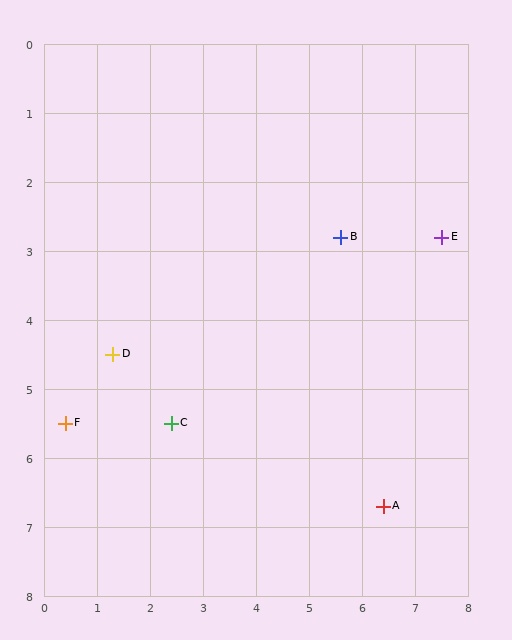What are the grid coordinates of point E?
Point E is at approximately (7.5, 2.8).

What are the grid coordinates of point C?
Point C is at approximately (2.4, 5.5).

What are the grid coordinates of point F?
Point F is at approximately (0.4, 5.5).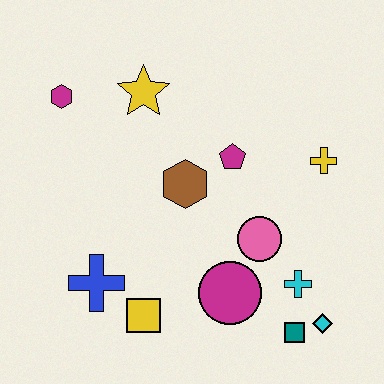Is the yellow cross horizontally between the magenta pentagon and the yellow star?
No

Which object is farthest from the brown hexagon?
The cyan diamond is farthest from the brown hexagon.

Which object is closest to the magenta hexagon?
The yellow star is closest to the magenta hexagon.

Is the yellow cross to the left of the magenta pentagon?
No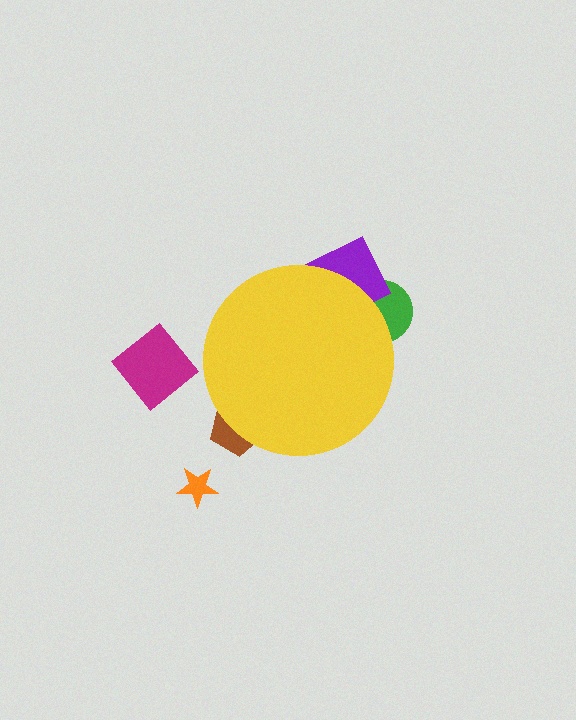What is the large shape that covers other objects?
A yellow circle.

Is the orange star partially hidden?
No, the orange star is fully visible.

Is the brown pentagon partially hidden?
Yes, the brown pentagon is partially hidden behind the yellow circle.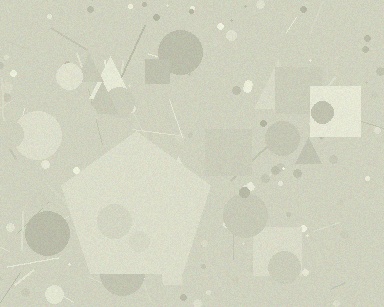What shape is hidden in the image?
A pentagon is hidden in the image.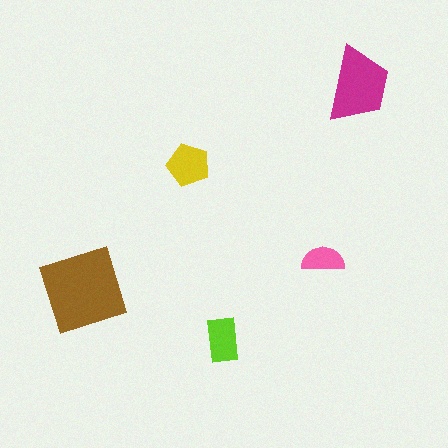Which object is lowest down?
The lime rectangle is bottommost.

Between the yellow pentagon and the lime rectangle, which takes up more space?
The yellow pentagon.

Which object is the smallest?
The pink semicircle.